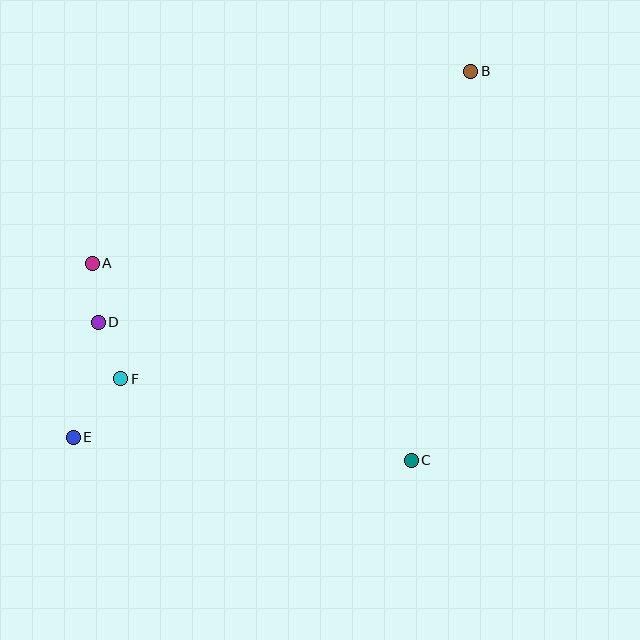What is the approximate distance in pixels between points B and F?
The distance between B and F is approximately 466 pixels.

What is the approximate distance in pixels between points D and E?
The distance between D and E is approximately 118 pixels.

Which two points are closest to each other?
Points A and D are closest to each other.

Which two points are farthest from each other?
Points B and E are farthest from each other.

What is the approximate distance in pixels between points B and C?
The distance between B and C is approximately 393 pixels.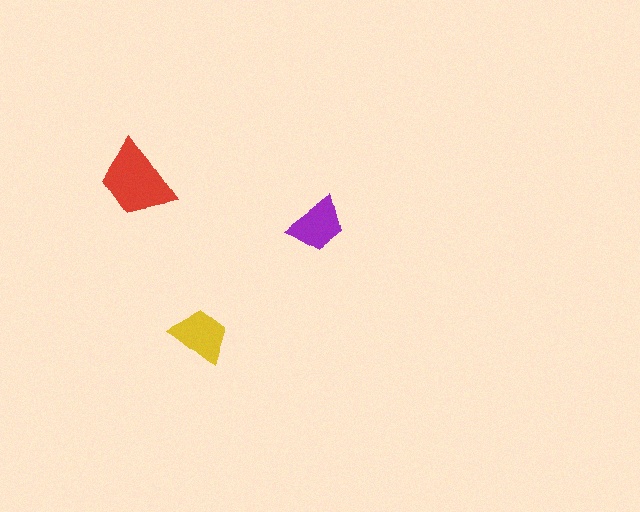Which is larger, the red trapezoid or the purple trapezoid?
The red one.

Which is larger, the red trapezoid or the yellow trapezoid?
The red one.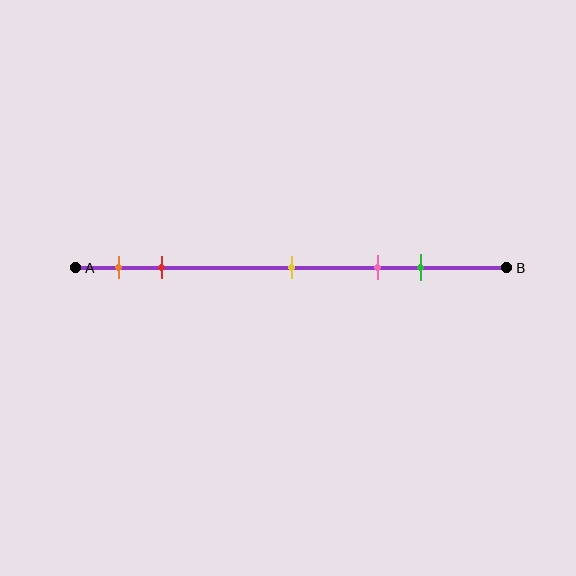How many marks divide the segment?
There are 5 marks dividing the segment.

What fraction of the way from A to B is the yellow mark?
The yellow mark is approximately 50% (0.5) of the way from A to B.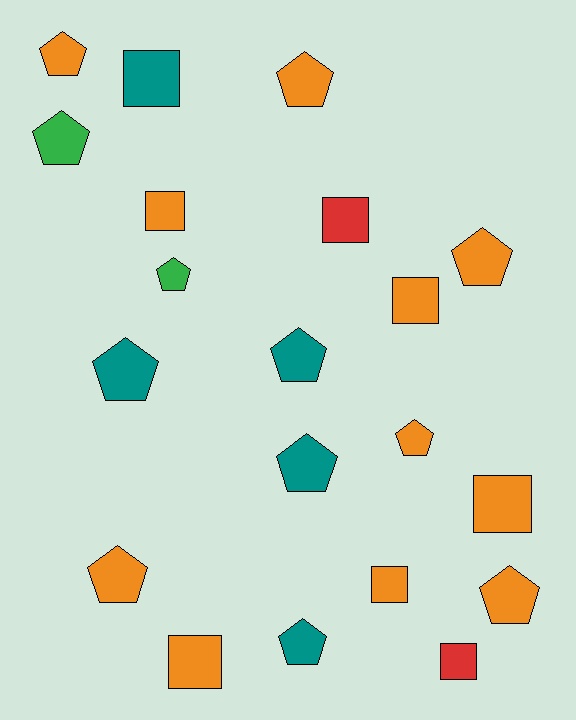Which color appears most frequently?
Orange, with 11 objects.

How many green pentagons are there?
There are 2 green pentagons.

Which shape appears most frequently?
Pentagon, with 12 objects.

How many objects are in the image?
There are 20 objects.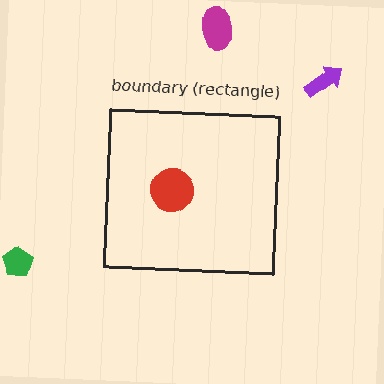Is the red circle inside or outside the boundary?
Inside.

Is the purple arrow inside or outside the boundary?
Outside.